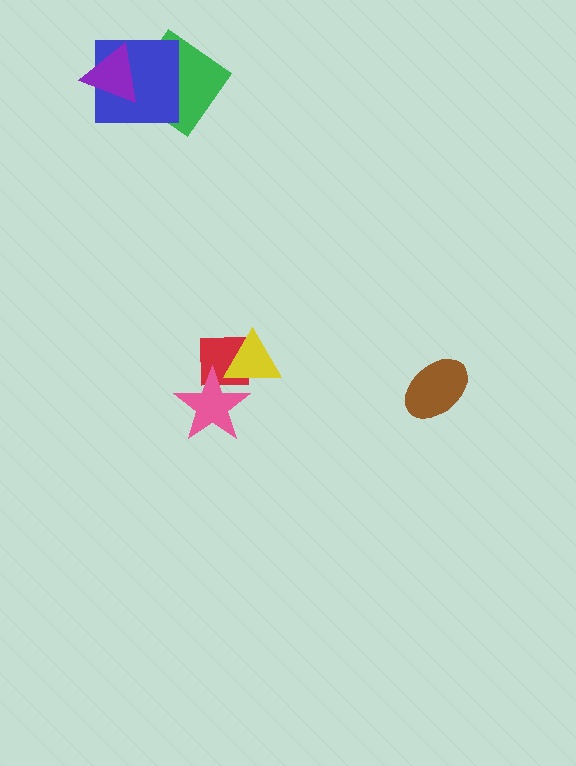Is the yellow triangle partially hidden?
No, no other shape covers it.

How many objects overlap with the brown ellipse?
0 objects overlap with the brown ellipse.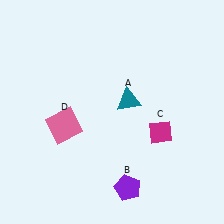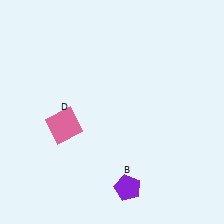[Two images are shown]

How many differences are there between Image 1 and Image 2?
There are 2 differences between the two images.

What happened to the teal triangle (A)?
The teal triangle (A) was removed in Image 2. It was in the top-right area of Image 1.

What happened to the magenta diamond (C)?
The magenta diamond (C) was removed in Image 2. It was in the bottom-right area of Image 1.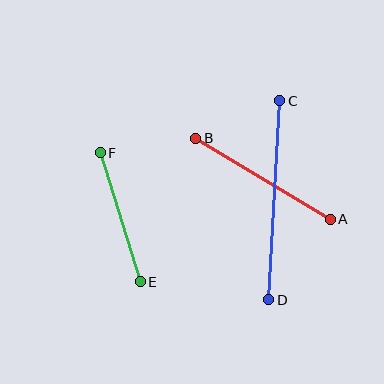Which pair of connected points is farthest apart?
Points C and D are farthest apart.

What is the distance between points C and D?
The distance is approximately 199 pixels.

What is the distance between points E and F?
The distance is approximately 135 pixels.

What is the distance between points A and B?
The distance is approximately 157 pixels.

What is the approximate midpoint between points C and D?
The midpoint is at approximately (274, 200) pixels.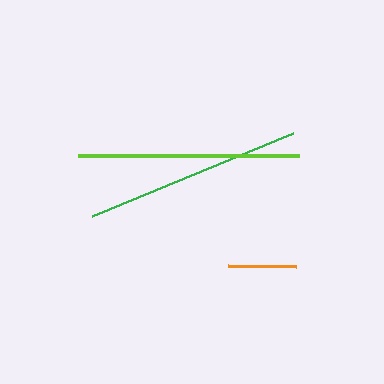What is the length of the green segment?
The green segment is approximately 218 pixels long.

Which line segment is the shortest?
The orange line is the shortest at approximately 68 pixels.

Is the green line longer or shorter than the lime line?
The lime line is longer than the green line.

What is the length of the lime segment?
The lime segment is approximately 221 pixels long.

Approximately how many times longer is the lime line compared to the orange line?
The lime line is approximately 3.2 times the length of the orange line.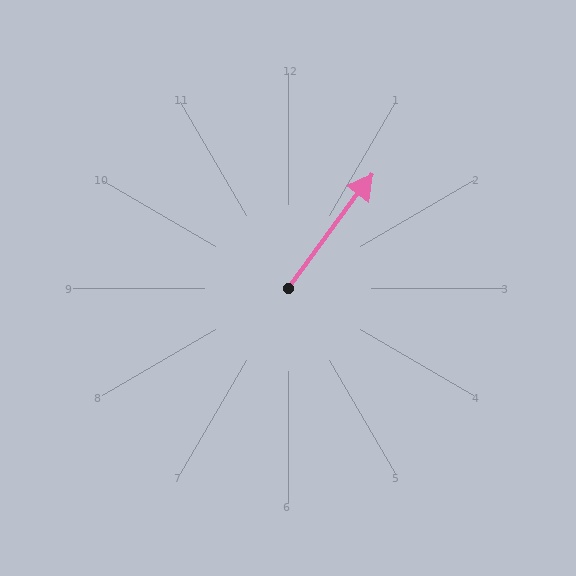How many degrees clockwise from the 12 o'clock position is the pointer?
Approximately 37 degrees.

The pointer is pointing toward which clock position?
Roughly 1 o'clock.